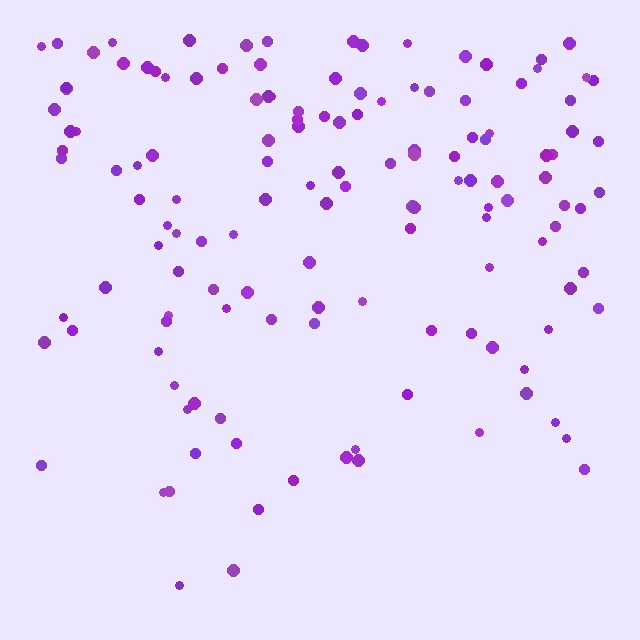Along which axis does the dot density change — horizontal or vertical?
Vertical.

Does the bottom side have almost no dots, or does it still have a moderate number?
Still a moderate number, just noticeably fewer than the top.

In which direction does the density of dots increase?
From bottom to top, with the top side densest.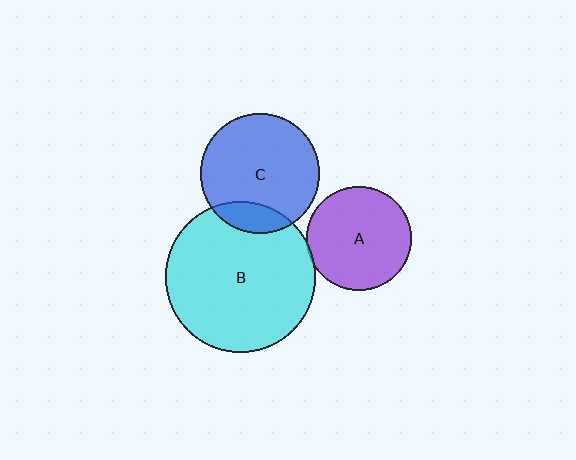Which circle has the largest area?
Circle B (cyan).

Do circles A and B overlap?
Yes.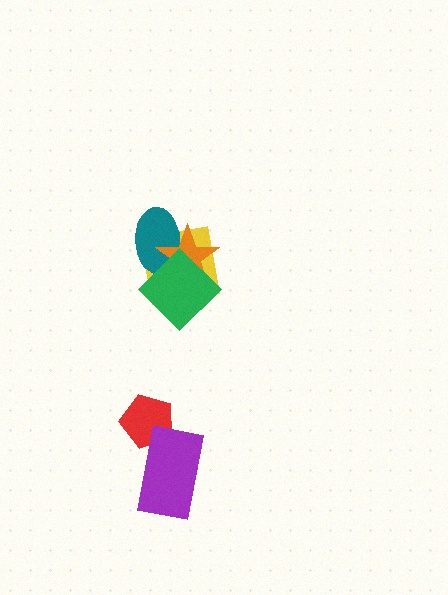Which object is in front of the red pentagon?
The purple rectangle is in front of the red pentagon.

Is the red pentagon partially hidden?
Yes, it is partially covered by another shape.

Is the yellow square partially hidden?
Yes, it is partially covered by another shape.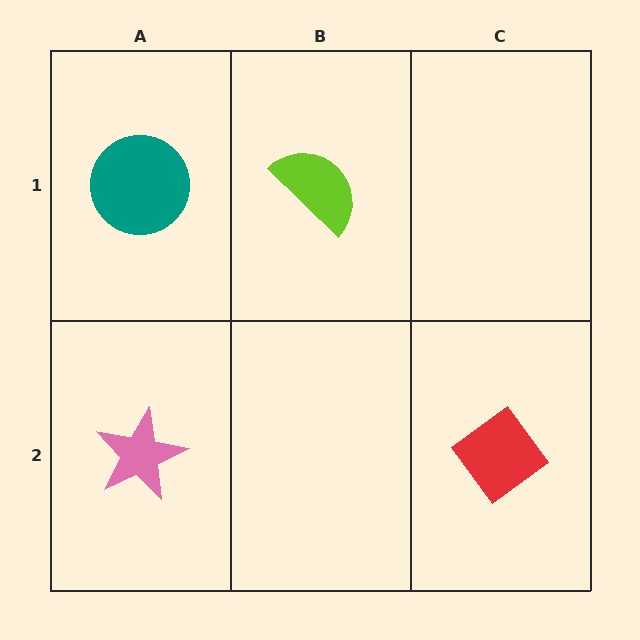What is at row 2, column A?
A pink star.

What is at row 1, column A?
A teal circle.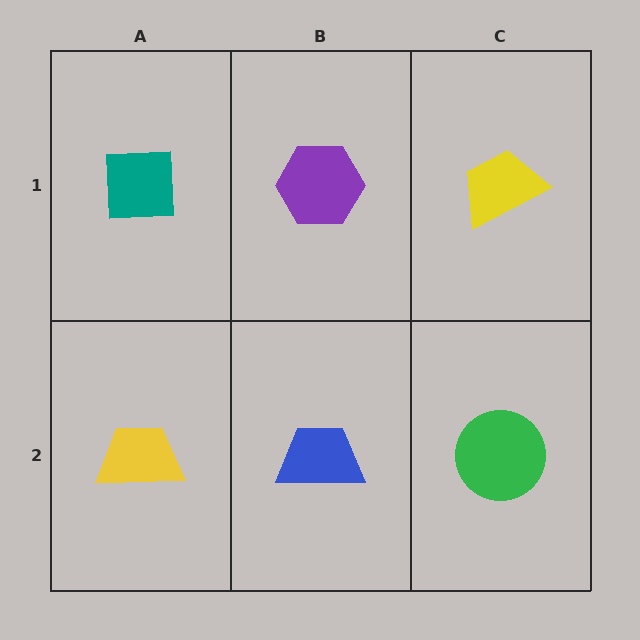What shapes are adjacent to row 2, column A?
A teal square (row 1, column A), a blue trapezoid (row 2, column B).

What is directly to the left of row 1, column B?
A teal square.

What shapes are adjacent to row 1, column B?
A blue trapezoid (row 2, column B), a teal square (row 1, column A), a yellow trapezoid (row 1, column C).